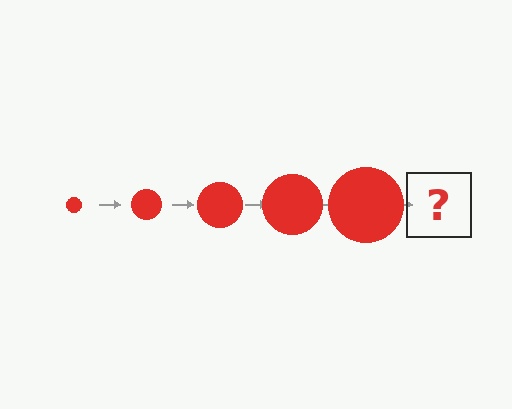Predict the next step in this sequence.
The next step is a red circle, larger than the previous one.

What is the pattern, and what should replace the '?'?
The pattern is that the circle gets progressively larger each step. The '?' should be a red circle, larger than the previous one.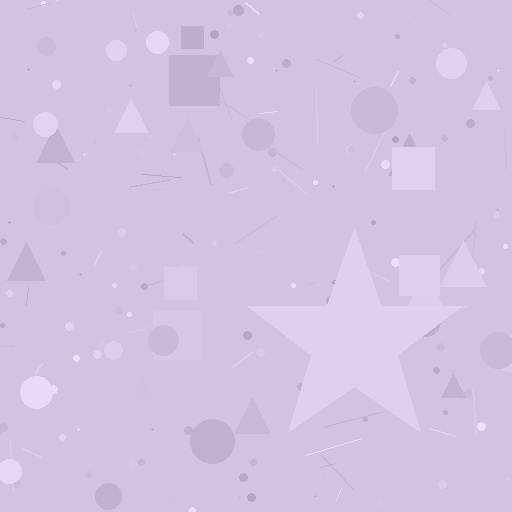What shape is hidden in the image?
A star is hidden in the image.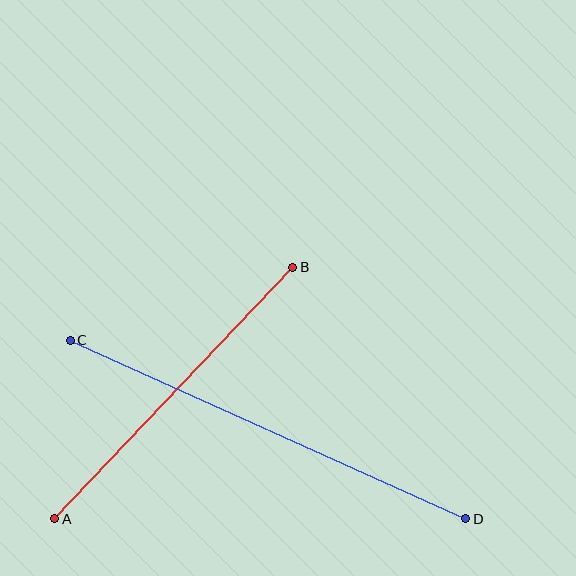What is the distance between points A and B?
The distance is approximately 346 pixels.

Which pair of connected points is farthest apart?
Points C and D are farthest apart.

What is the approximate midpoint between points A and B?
The midpoint is at approximately (174, 393) pixels.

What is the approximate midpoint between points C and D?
The midpoint is at approximately (268, 429) pixels.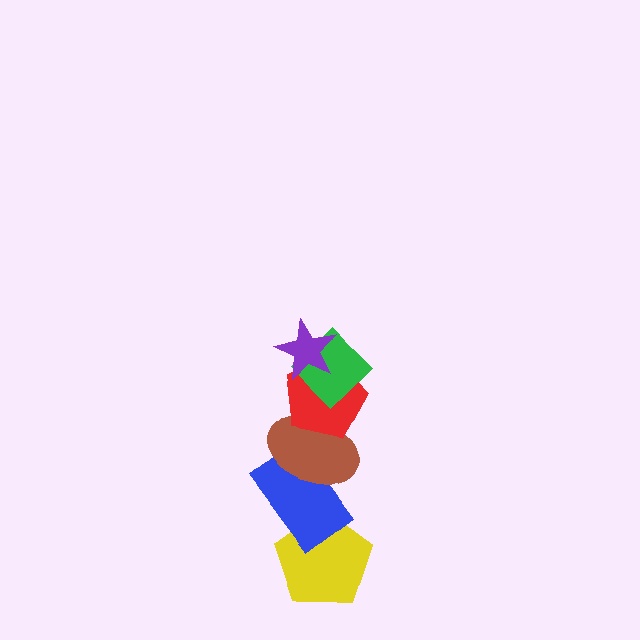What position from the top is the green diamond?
The green diamond is 2nd from the top.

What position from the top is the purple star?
The purple star is 1st from the top.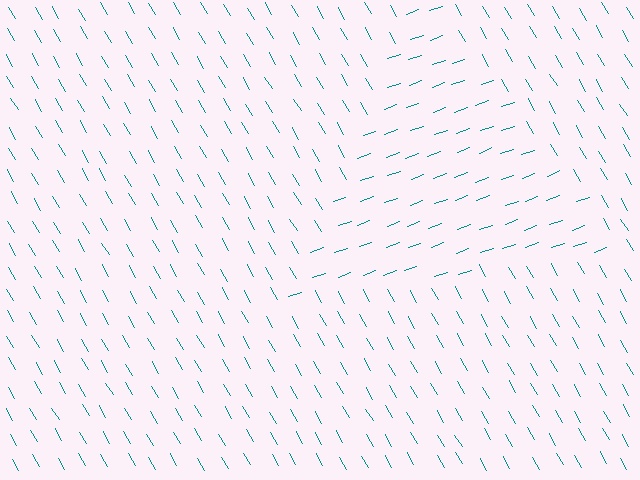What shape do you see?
I see a triangle.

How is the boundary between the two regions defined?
The boundary is defined purely by a change in line orientation (approximately 80 degrees difference). All lines are the same color and thickness.